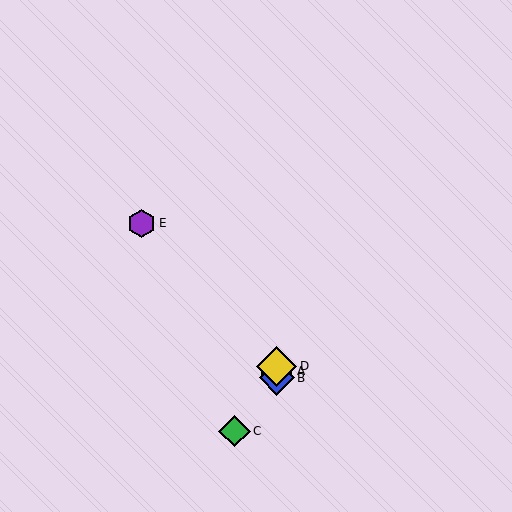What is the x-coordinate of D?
Object D is at x≈277.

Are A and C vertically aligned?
No, A is at x≈277 and C is at x≈234.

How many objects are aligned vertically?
3 objects (A, B, D) are aligned vertically.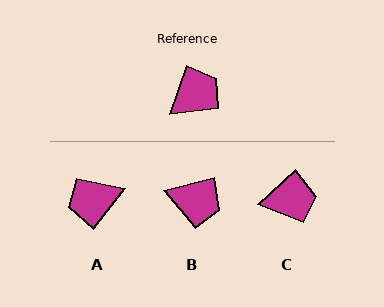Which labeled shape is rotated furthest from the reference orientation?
A, about 161 degrees away.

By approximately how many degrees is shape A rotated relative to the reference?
Approximately 161 degrees counter-clockwise.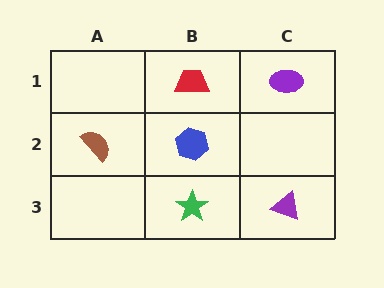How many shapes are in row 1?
2 shapes.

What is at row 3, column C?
A purple triangle.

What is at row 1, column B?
A red trapezoid.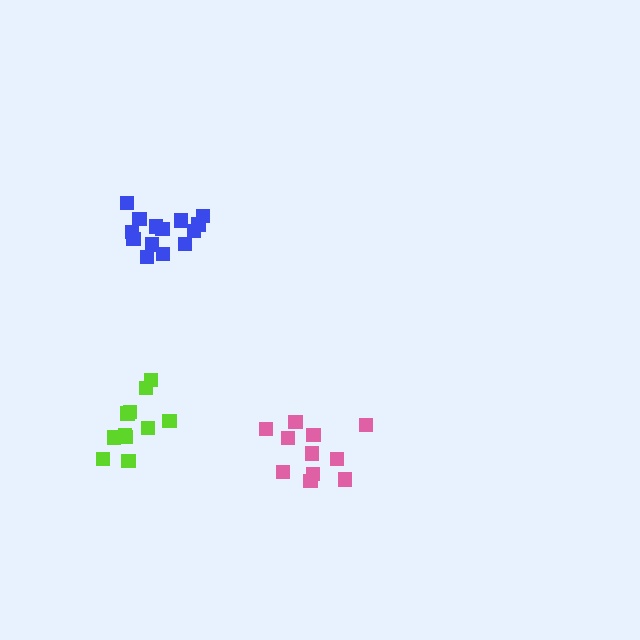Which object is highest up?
The blue cluster is topmost.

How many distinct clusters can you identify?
There are 3 distinct clusters.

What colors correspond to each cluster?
The clusters are colored: pink, blue, lime.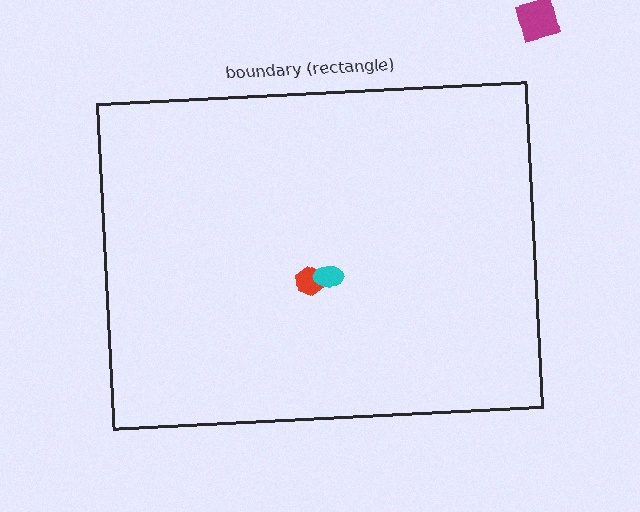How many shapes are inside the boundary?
2 inside, 1 outside.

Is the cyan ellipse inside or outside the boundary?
Inside.